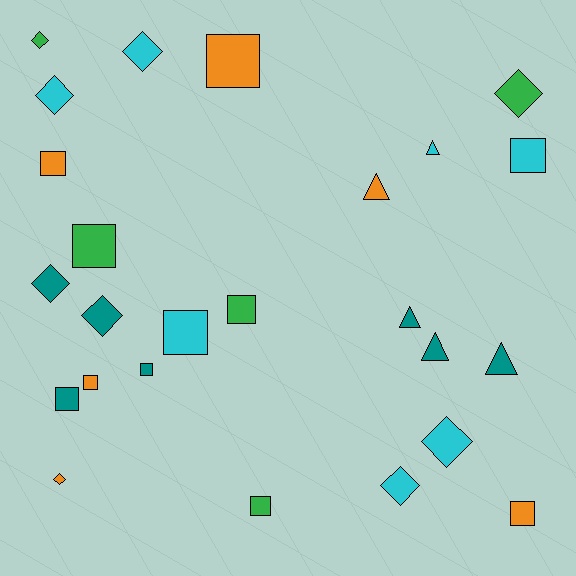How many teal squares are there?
There are 2 teal squares.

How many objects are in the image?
There are 25 objects.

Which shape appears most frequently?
Square, with 11 objects.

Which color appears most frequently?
Cyan, with 7 objects.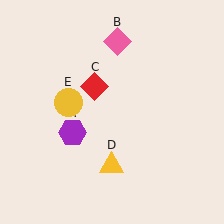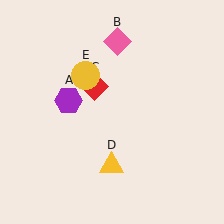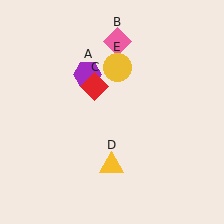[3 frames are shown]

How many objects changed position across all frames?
2 objects changed position: purple hexagon (object A), yellow circle (object E).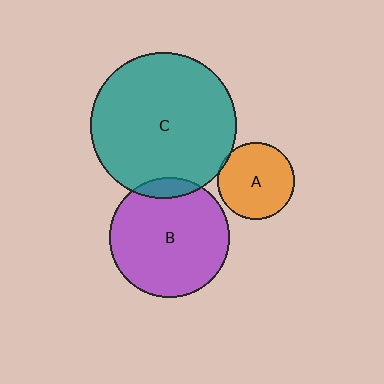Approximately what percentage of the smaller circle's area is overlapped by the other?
Approximately 10%.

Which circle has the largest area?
Circle C (teal).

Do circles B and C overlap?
Yes.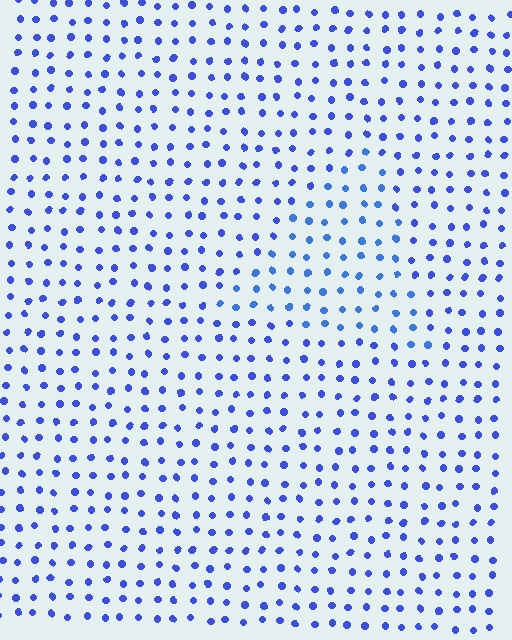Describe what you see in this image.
The image is filled with small blue elements in a uniform arrangement. A triangle-shaped region is visible where the elements are tinted to a slightly different hue, forming a subtle color boundary.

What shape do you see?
I see a triangle.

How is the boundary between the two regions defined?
The boundary is defined purely by a slight shift in hue (about 16 degrees). Spacing, size, and orientation are identical on both sides.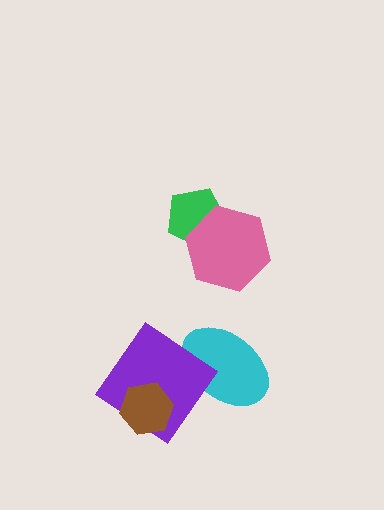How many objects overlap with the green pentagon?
1 object overlaps with the green pentagon.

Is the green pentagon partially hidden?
Yes, it is partially covered by another shape.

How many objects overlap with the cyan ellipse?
1 object overlaps with the cyan ellipse.